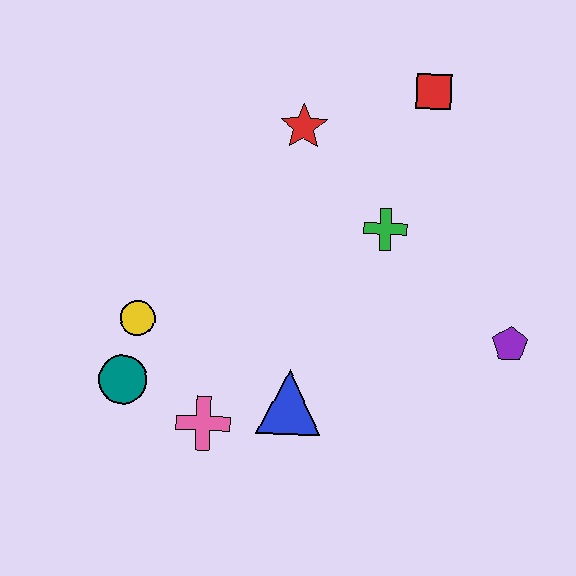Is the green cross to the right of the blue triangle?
Yes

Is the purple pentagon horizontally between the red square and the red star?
No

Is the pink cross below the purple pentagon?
Yes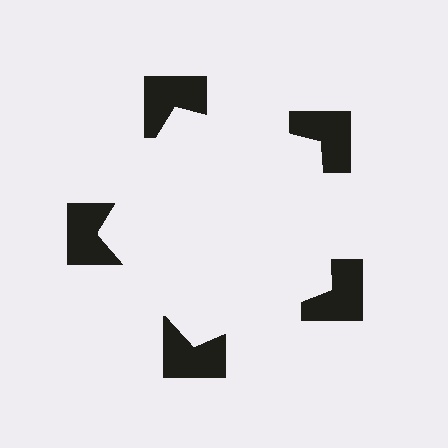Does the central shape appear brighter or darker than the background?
It typically appears slightly brighter than the background, even though no actual brightness change is drawn.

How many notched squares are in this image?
There are 5 — one at each vertex of the illusory pentagon.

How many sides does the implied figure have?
5 sides.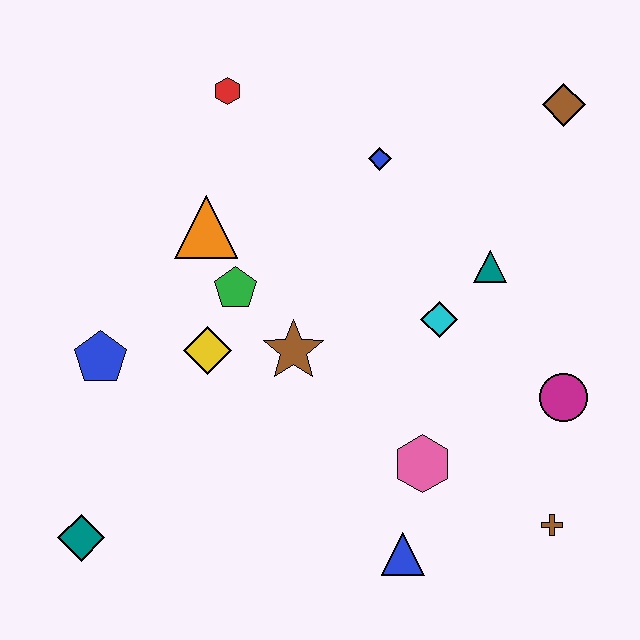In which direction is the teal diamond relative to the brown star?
The teal diamond is to the left of the brown star.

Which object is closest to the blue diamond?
The teal triangle is closest to the blue diamond.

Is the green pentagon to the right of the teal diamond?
Yes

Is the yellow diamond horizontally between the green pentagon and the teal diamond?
Yes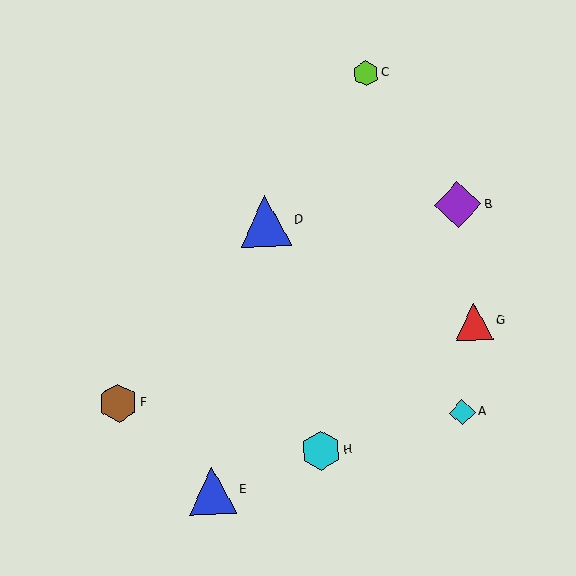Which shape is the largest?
The blue triangle (labeled D) is the largest.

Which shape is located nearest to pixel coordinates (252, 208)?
The blue triangle (labeled D) at (266, 221) is nearest to that location.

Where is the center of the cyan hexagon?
The center of the cyan hexagon is at (321, 451).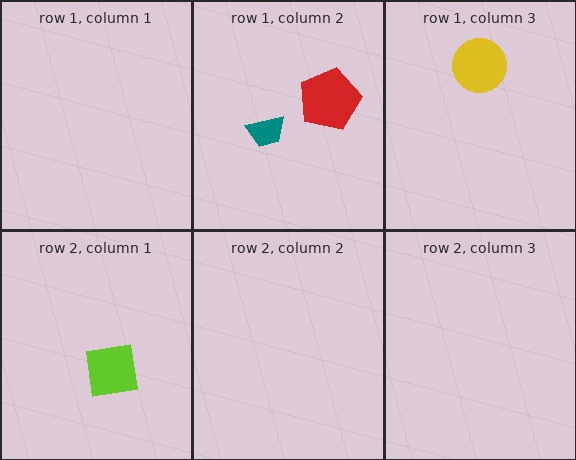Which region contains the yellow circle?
The row 1, column 3 region.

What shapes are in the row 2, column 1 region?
The lime square.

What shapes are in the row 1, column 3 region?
The yellow circle.